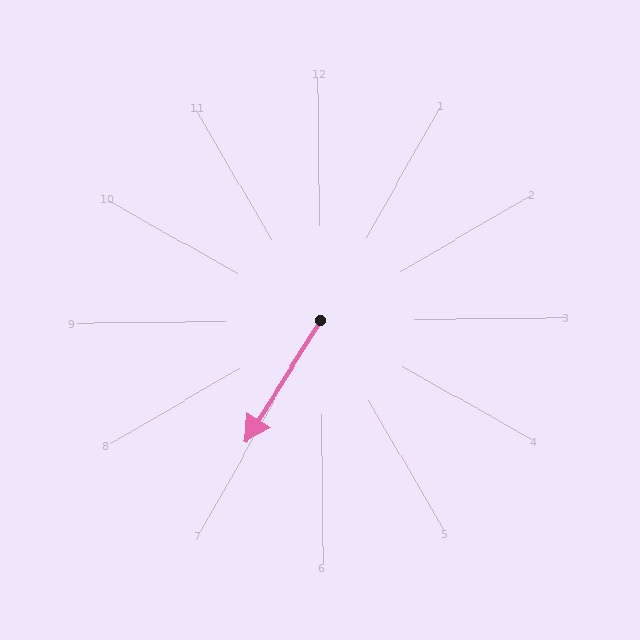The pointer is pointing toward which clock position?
Roughly 7 o'clock.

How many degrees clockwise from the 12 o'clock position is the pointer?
Approximately 212 degrees.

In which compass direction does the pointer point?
Southwest.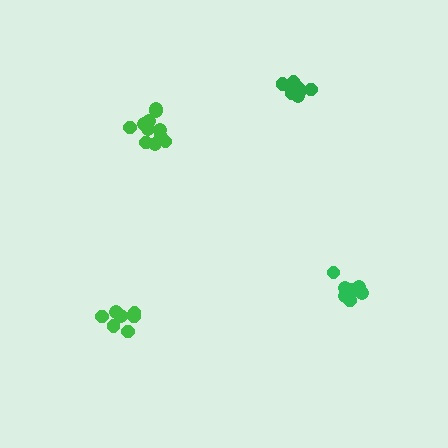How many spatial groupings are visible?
There are 4 spatial groupings.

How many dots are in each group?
Group 1: 11 dots, Group 2: 11 dots, Group 3: 8 dots, Group 4: 7 dots (37 total).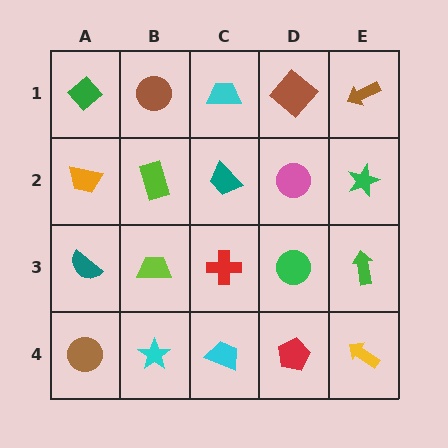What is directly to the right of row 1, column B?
A cyan trapezoid.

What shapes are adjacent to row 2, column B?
A brown circle (row 1, column B), a lime trapezoid (row 3, column B), an orange trapezoid (row 2, column A), a teal trapezoid (row 2, column C).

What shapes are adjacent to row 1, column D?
A pink circle (row 2, column D), a cyan trapezoid (row 1, column C), a brown arrow (row 1, column E).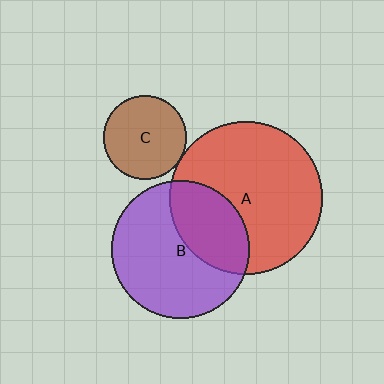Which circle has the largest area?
Circle A (red).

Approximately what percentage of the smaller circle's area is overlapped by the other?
Approximately 35%.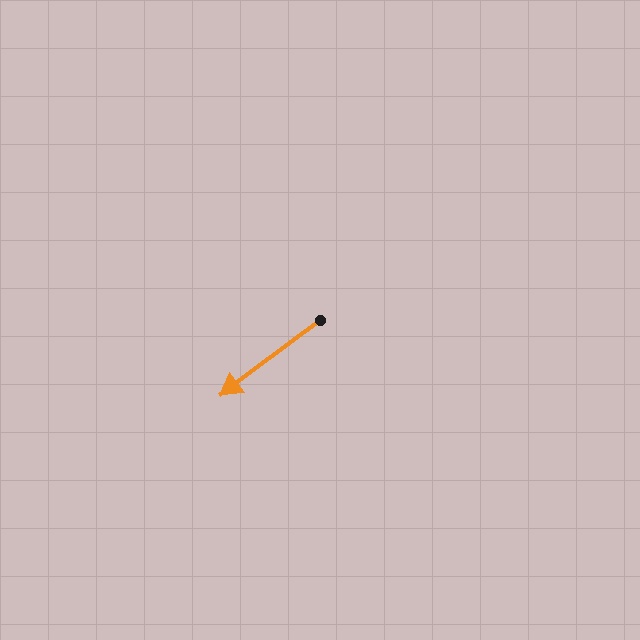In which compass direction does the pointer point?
Southwest.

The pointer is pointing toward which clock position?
Roughly 8 o'clock.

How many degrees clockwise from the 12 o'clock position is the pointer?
Approximately 233 degrees.